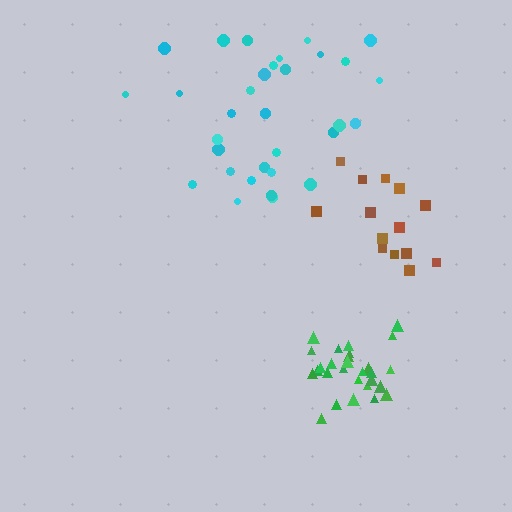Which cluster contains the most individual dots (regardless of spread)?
Cyan (32).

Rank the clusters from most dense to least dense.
green, cyan, brown.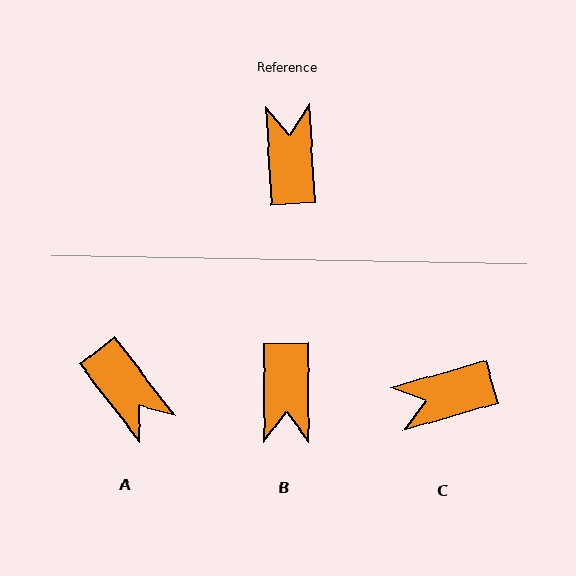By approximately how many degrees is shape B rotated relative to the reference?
Approximately 177 degrees counter-clockwise.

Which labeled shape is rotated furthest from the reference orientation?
B, about 177 degrees away.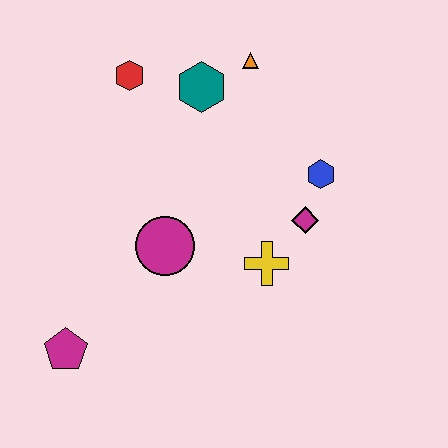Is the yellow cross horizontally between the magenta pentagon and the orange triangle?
No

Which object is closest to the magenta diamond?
The blue hexagon is closest to the magenta diamond.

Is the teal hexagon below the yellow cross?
No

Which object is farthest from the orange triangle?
The magenta pentagon is farthest from the orange triangle.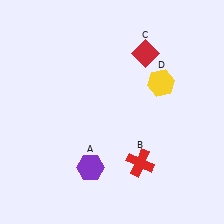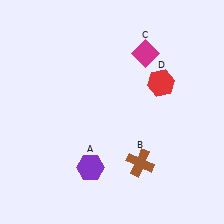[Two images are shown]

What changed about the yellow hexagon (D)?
In Image 1, D is yellow. In Image 2, it changed to red.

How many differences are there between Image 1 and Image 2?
There are 3 differences between the two images.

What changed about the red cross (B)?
In Image 1, B is red. In Image 2, it changed to brown.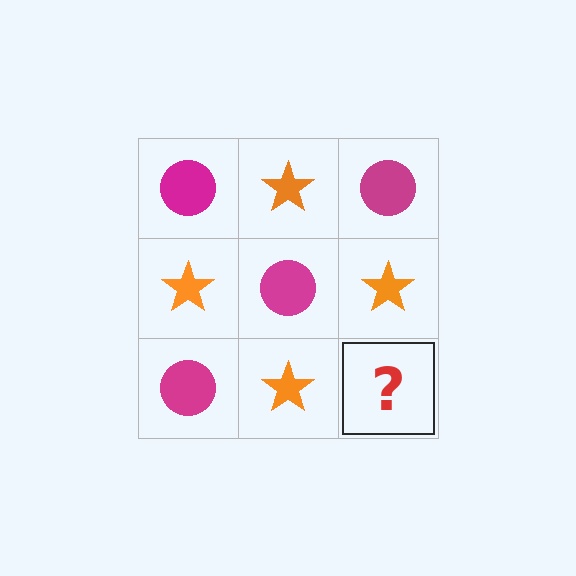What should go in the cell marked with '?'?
The missing cell should contain a magenta circle.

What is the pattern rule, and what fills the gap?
The rule is that it alternates magenta circle and orange star in a checkerboard pattern. The gap should be filled with a magenta circle.